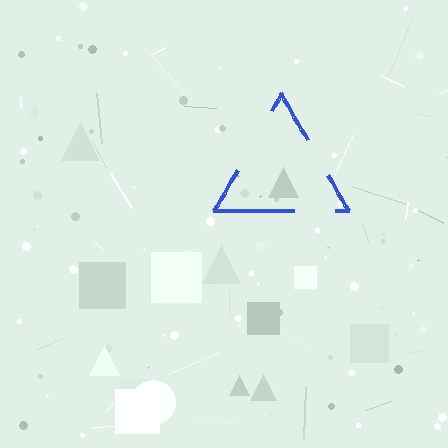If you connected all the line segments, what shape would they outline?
They would outline a triangle.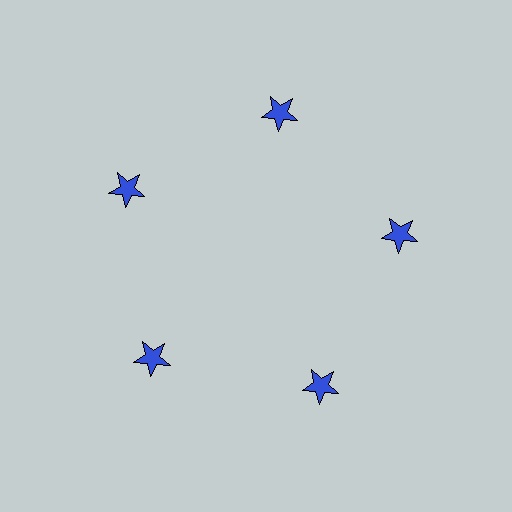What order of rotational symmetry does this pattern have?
This pattern has 5-fold rotational symmetry.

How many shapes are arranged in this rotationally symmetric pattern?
There are 5 shapes, arranged in 5 groups of 1.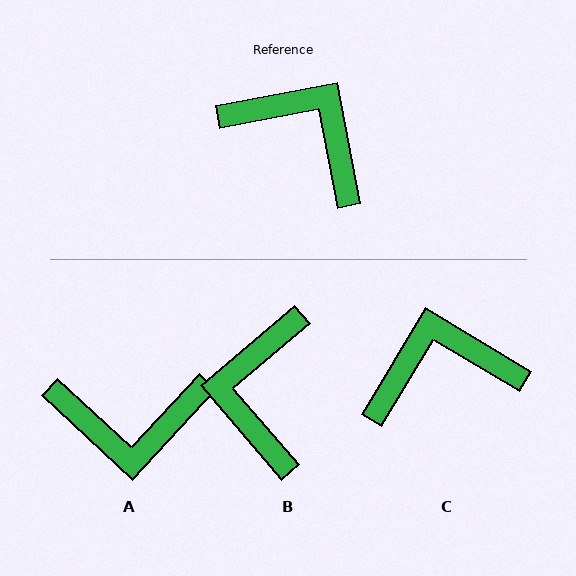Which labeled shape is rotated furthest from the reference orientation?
A, about 144 degrees away.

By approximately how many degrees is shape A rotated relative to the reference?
Approximately 144 degrees clockwise.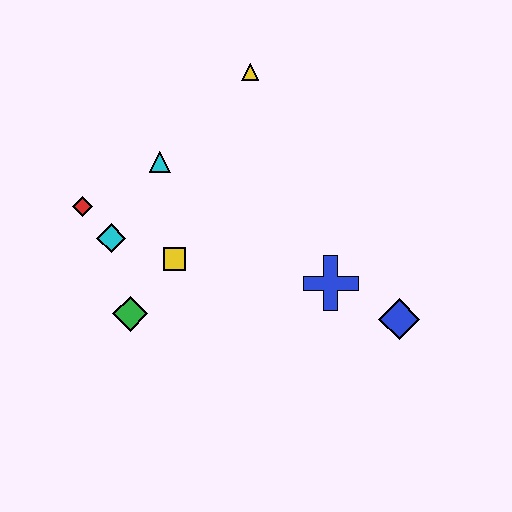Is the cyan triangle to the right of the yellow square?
No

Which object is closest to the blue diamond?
The blue cross is closest to the blue diamond.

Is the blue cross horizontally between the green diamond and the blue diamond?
Yes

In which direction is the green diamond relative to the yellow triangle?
The green diamond is below the yellow triangle.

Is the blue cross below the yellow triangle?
Yes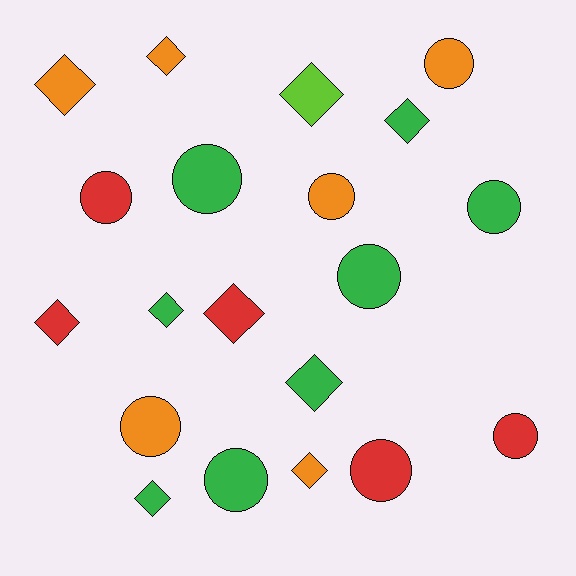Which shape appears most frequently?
Circle, with 10 objects.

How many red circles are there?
There are 3 red circles.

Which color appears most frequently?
Green, with 8 objects.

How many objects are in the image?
There are 20 objects.